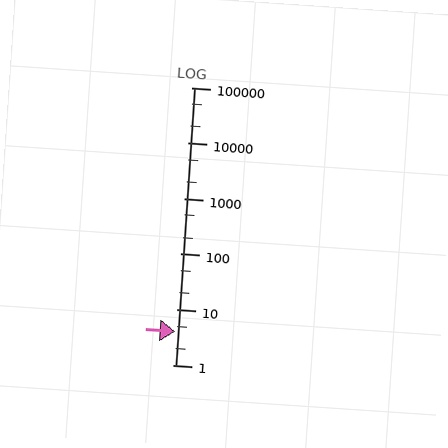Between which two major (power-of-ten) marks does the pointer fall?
The pointer is between 1 and 10.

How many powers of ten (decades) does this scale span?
The scale spans 5 decades, from 1 to 100000.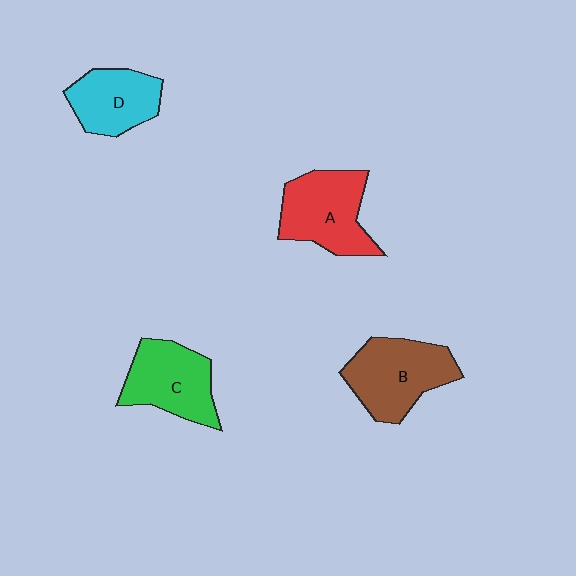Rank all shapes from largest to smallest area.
From largest to smallest: B (brown), A (red), C (green), D (cyan).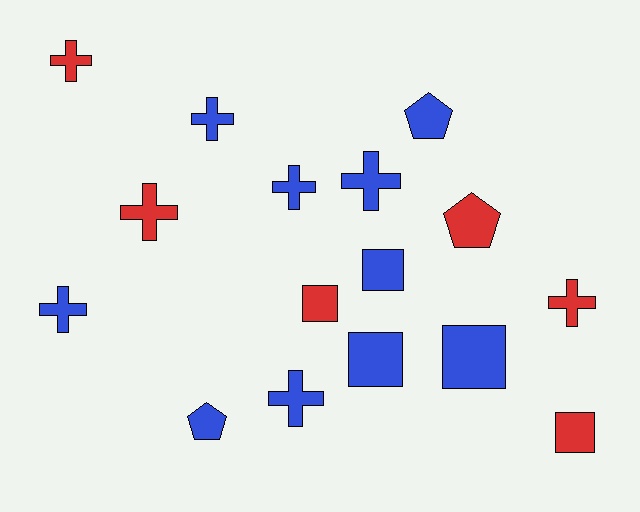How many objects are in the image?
There are 16 objects.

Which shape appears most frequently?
Cross, with 8 objects.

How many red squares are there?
There are 2 red squares.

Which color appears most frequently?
Blue, with 10 objects.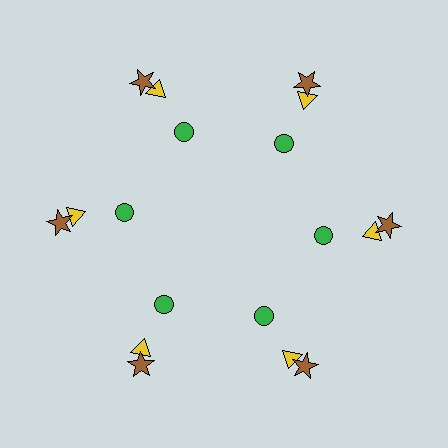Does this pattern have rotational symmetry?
Yes, this pattern has 6-fold rotational symmetry. It looks the same after rotating 60 degrees around the center.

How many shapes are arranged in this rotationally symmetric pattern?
There are 18 shapes, arranged in 6 groups of 3.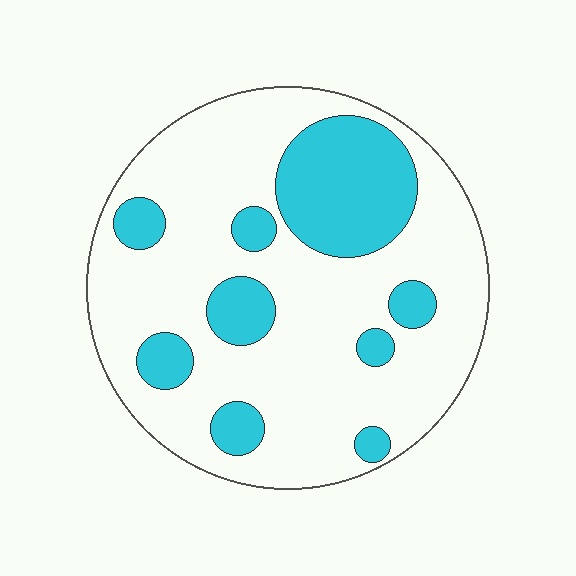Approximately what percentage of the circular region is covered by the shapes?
Approximately 25%.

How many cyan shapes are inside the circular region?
9.